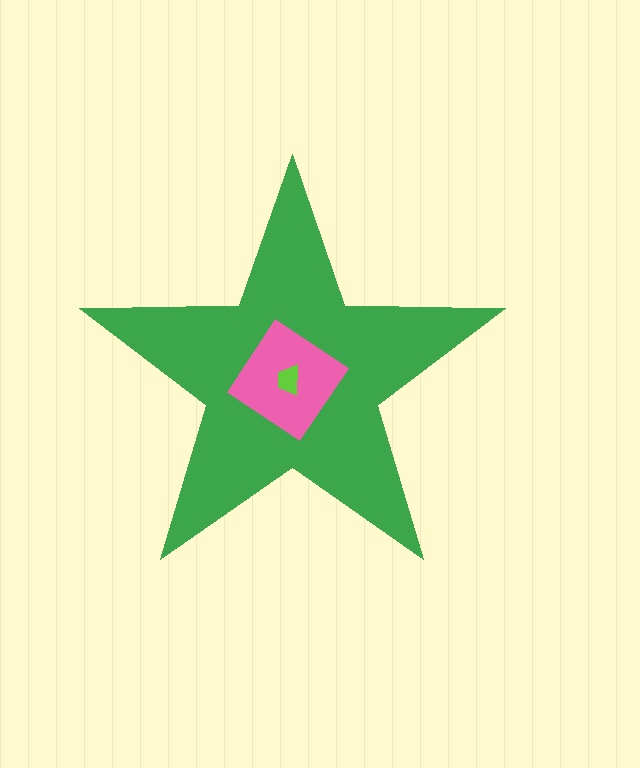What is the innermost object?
The lime trapezoid.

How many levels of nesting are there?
3.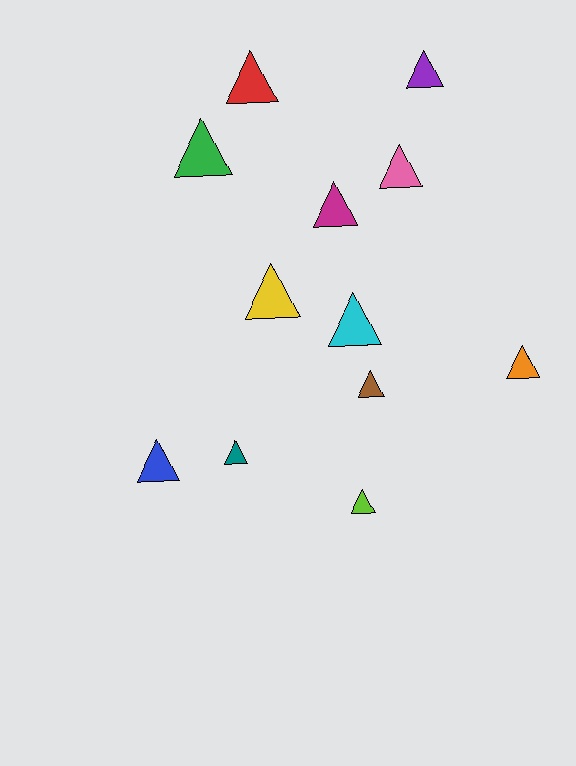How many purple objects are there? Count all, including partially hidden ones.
There is 1 purple object.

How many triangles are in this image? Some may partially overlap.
There are 12 triangles.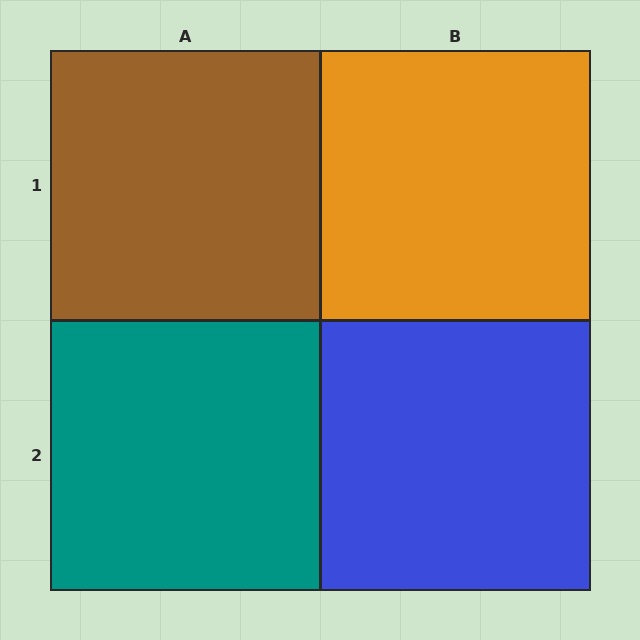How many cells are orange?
1 cell is orange.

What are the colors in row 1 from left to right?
Brown, orange.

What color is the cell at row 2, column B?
Blue.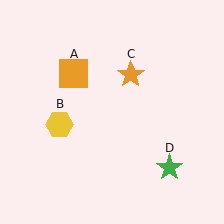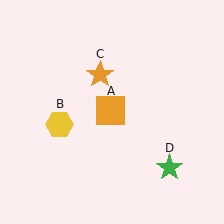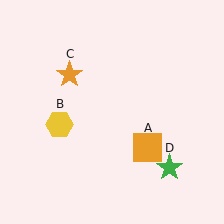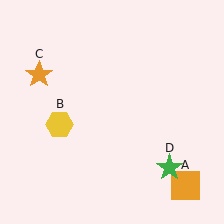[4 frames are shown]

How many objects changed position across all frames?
2 objects changed position: orange square (object A), orange star (object C).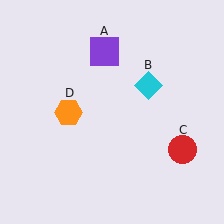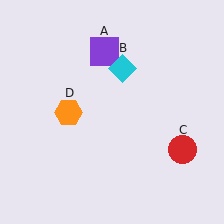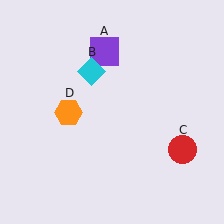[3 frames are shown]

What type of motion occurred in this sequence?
The cyan diamond (object B) rotated counterclockwise around the center of the scene.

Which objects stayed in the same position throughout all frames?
Purple square (object A) and red circle (object C) and orange hexagon (object D) remained stationary.